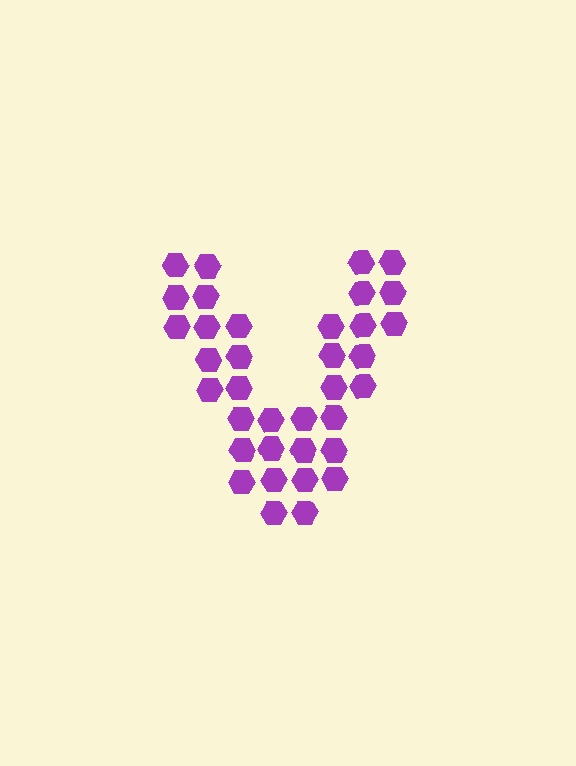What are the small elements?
The small elements are hexagons.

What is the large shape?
The large shape is the letter V.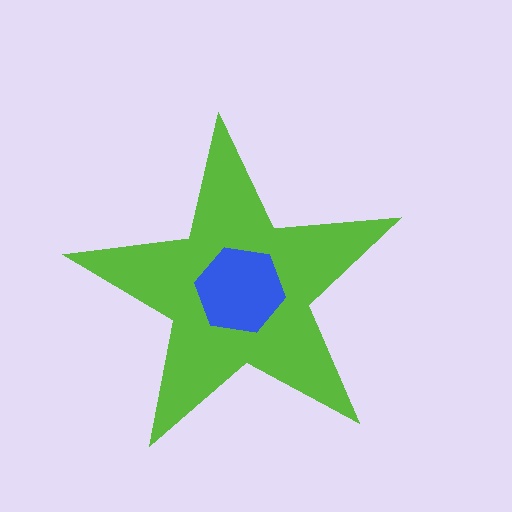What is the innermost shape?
The blue hexagon.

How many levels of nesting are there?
2.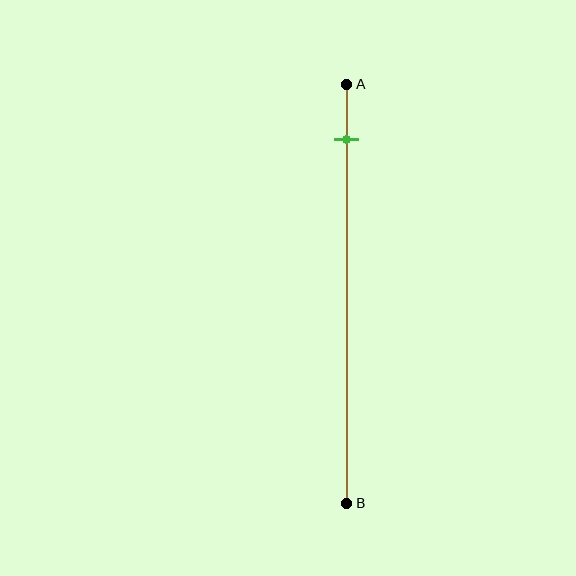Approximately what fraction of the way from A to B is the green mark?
The green mark is approximately 15% of the way from A to B.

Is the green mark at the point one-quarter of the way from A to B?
No, the mark is at about 15% from A, not at the 25% one-quarter point.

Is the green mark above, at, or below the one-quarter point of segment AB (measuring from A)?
The green mark is above the one-quarter point of segment AB.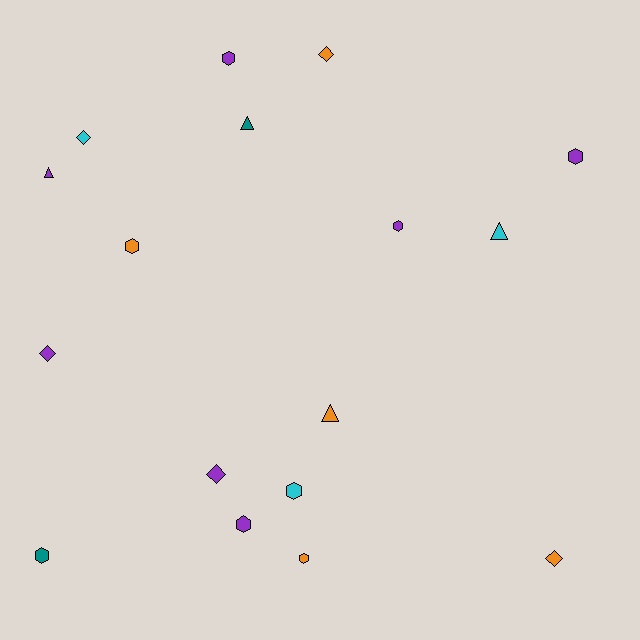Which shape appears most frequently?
Hexagon, with 8 objects.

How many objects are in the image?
There are 17 objects.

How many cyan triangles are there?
There is 1 cyan triangle.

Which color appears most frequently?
Purple, with 7 objects.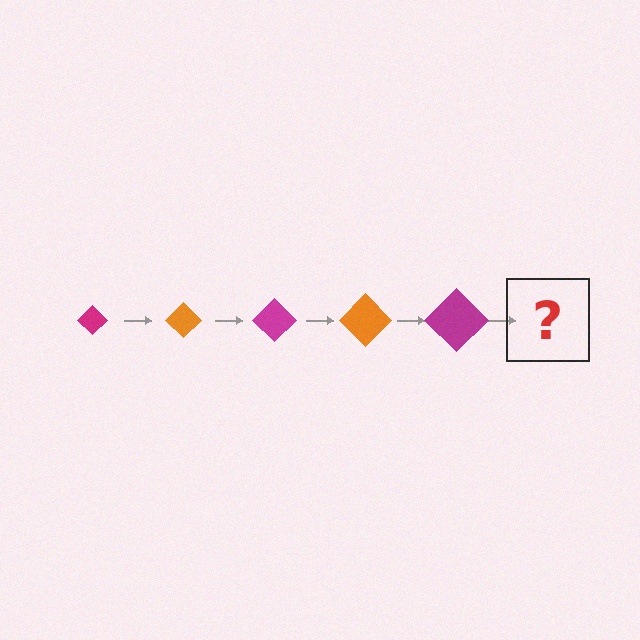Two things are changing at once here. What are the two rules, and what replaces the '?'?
The two rules are that the diamond grows larger each step and the color cycles through magenta and orange. The '?' should be an orange diamond, larger than the previous one.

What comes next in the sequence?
The next element should be an orange diamond, larger than the previous one.